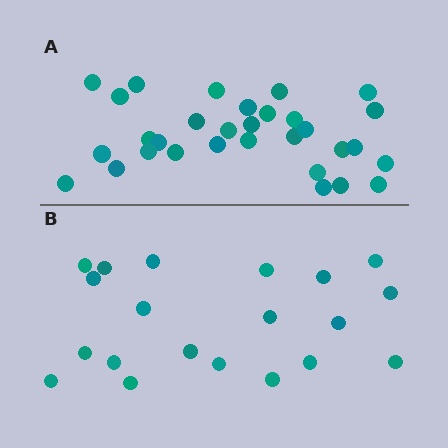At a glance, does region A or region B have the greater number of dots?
Region A (the top region) has more dots.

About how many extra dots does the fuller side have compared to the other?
Region A has roughly 12 or so more dots than region B.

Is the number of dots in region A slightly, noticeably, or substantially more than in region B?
Region A has substantially more. The ratio is roughly 1.6 to 1.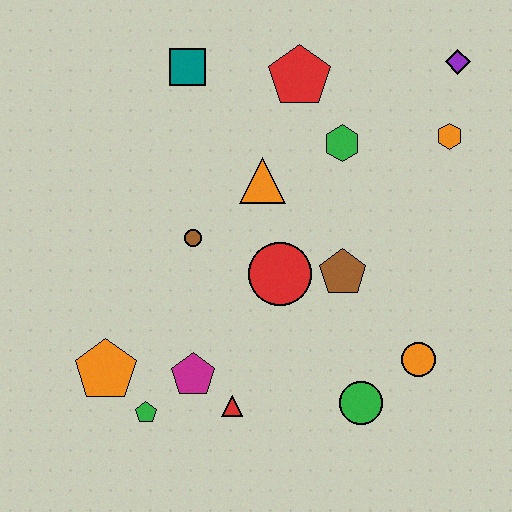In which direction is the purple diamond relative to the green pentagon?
The purple diamond is above the green pentagon.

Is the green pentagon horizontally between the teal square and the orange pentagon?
Yes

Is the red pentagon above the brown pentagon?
Yes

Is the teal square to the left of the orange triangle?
Yes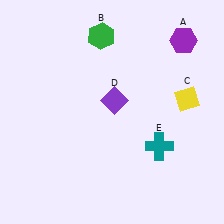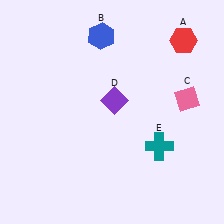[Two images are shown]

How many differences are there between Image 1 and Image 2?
There are 3 differences between the two images.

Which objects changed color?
A changed from purple to red. B changed from green to blue. C changed from yellow to pink.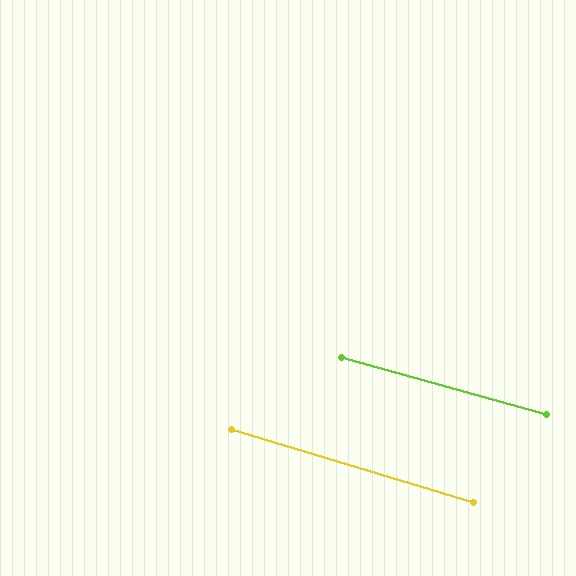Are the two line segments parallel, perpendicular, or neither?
Parallel — their directions differ by only 1.4°.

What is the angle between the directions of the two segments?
Approximately 1 degree.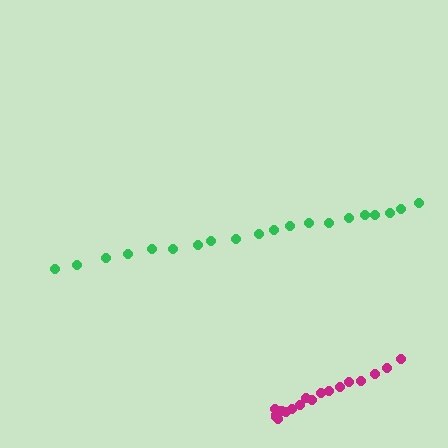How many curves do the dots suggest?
There are 2 distinct paths.